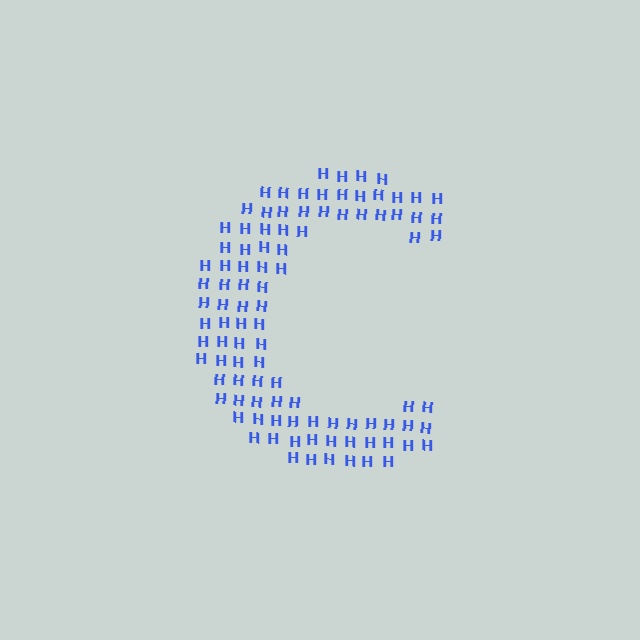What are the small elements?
The small elements are letter H's.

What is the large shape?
The large shape is the letter C.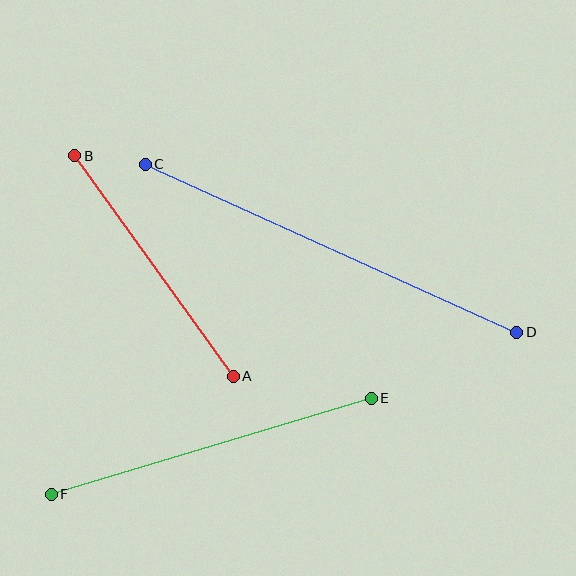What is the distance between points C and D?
The distance is approximately 408 pixels.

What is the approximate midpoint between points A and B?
The midpoint is at approximately (154, 266) pixels.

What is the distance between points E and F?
The distance is approximately 334 pixels.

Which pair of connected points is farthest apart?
Points C and D are farthest apart.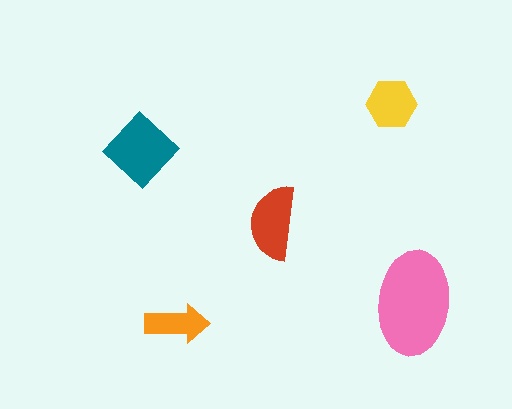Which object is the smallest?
The orange arrow.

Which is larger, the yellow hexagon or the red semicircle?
The red semicircle.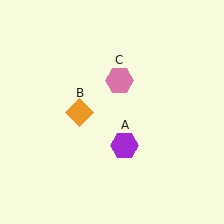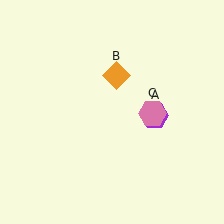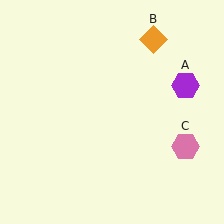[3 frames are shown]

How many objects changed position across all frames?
3 objects changed position: purple hexagon (object A), orange diamond (object B), pink hexagon (object C).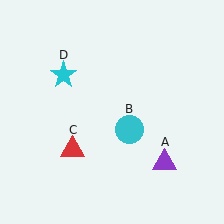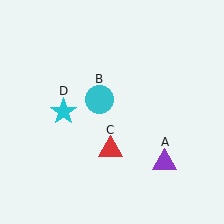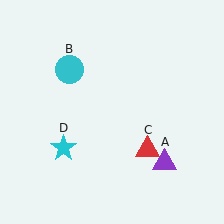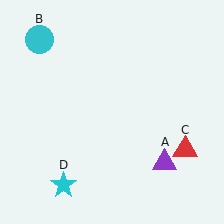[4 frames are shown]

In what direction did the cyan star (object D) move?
The cyan star (object D) moved down.